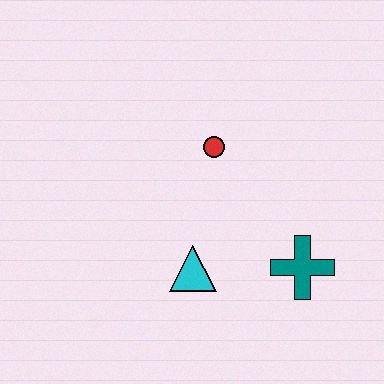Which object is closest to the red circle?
The cyan triangle is closest to the red circle.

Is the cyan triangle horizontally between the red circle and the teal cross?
No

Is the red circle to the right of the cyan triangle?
Yes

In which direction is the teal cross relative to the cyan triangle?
The teal cross is to the right of the cyan triangle.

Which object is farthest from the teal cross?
The red circle is farthest from the teal cross.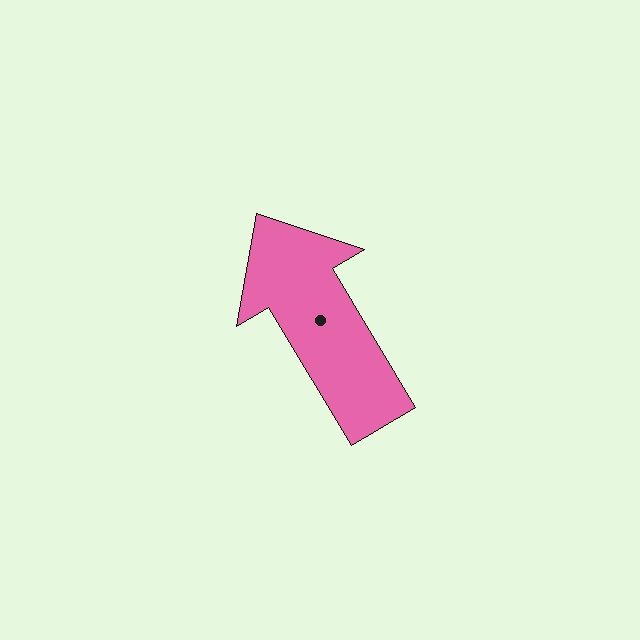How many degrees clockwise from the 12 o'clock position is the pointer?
Approximately 329 degrees.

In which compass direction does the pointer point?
Northwest.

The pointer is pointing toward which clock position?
Roughly 11 o'clock.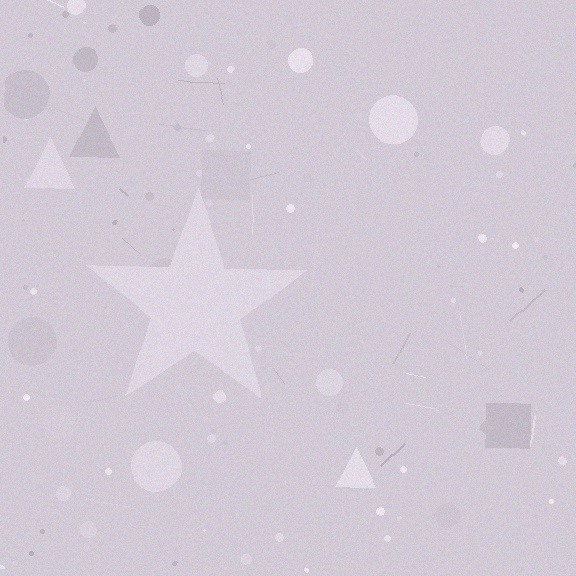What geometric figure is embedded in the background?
A star is embedded in the background.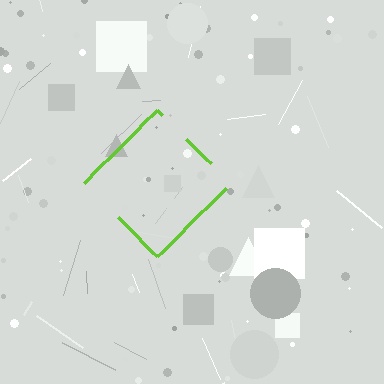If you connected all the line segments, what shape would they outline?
They would outline a diamond.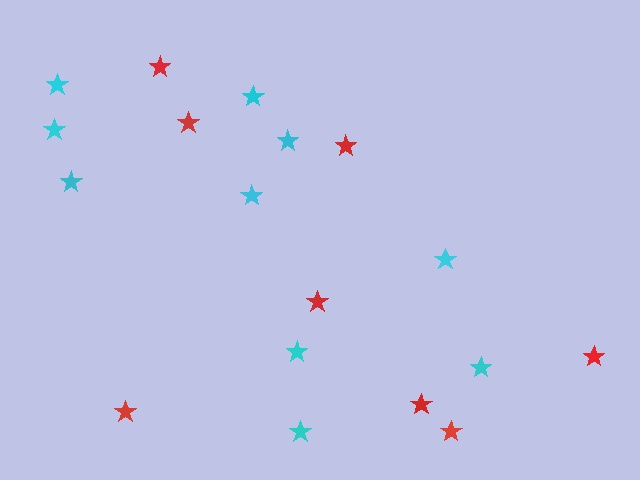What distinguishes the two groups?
There are 2 groups: one group of cyan stars (10) and one group of red stars (8).